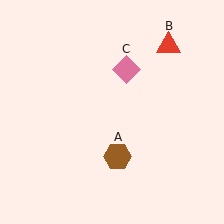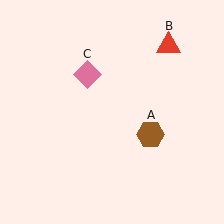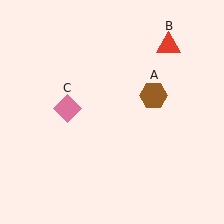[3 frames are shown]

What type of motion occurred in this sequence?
The brown hexagon (object A), pink diamond (object C) rotated counterclockwise around the center of the scene.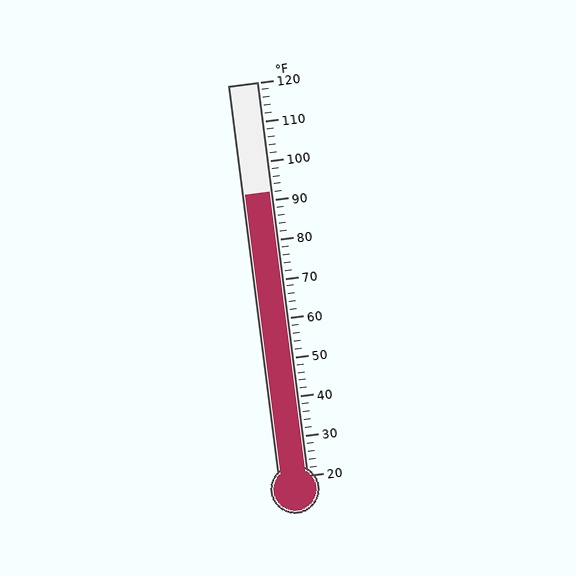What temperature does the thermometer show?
The thermometer shows approximately 92°F.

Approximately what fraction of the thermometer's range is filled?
The thermometer is filled to approximately 70% of its range.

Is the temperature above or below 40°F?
The temperature is above 40°F.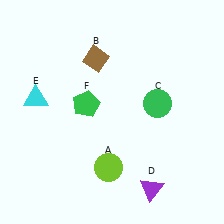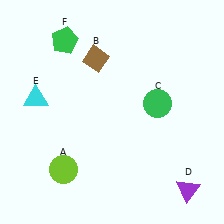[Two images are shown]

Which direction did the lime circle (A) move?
The lime circle (A) moved left.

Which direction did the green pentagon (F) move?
The green pentagon (F) moved up.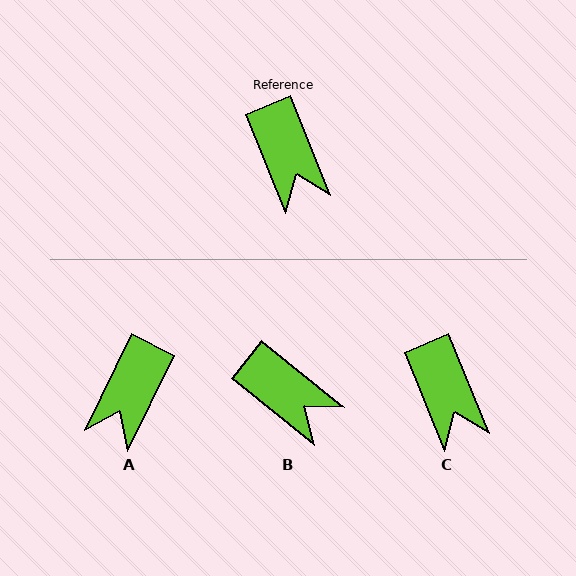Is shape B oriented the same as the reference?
No, it is off by about 29 degrees.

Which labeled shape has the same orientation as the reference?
C.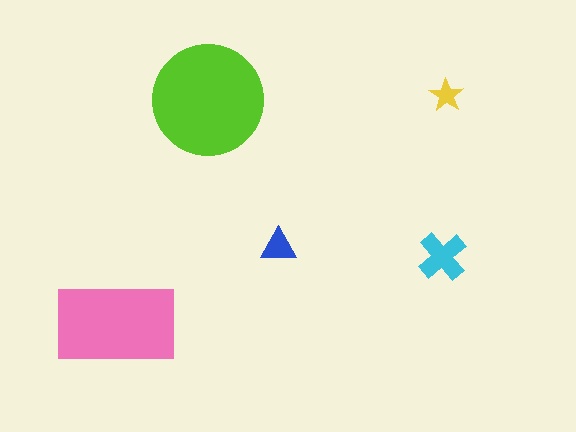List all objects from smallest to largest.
The yellow star, the blue triangle, the cyan cross, the pink rectangle, the lime circle.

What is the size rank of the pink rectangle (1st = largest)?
2nd.